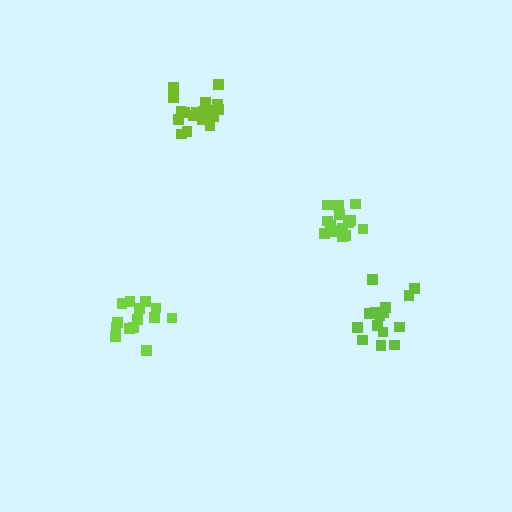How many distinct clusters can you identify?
There are 4 distinct clusters.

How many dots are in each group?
Group 1: 14 dots, Group 2: 15 dots, Group 3: 20 dots, Group 4: 16 dots (65 total).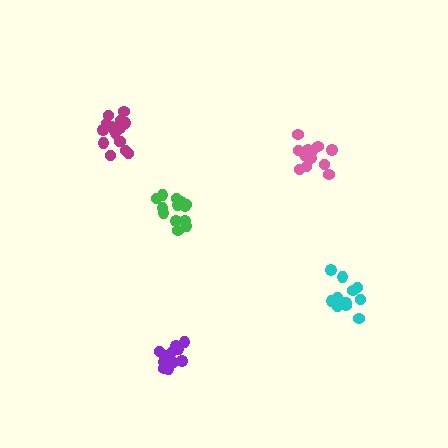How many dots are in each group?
Group 1: 16 dots, Group 2: 12 dots, Group 3: 14 dots, Group 4: 13 dots, Group 5: 14 dots (69 total).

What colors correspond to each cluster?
The clusters are colored: magenta, cyan, purple, green, pink.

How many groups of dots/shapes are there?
There are 5 groups.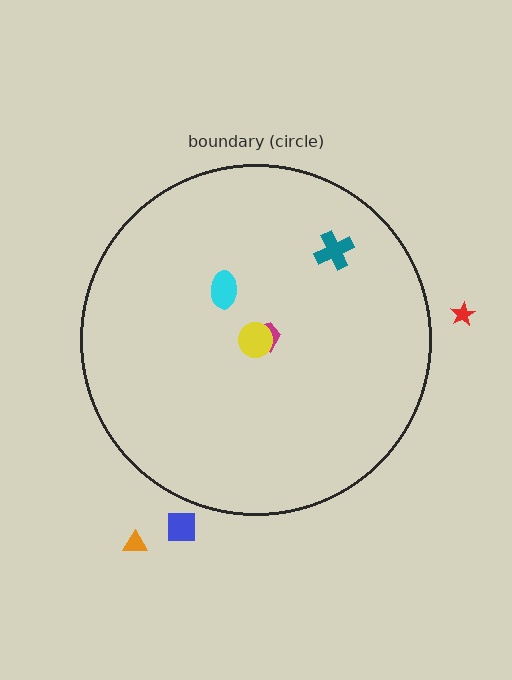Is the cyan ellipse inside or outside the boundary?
Inside.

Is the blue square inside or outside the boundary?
Outside.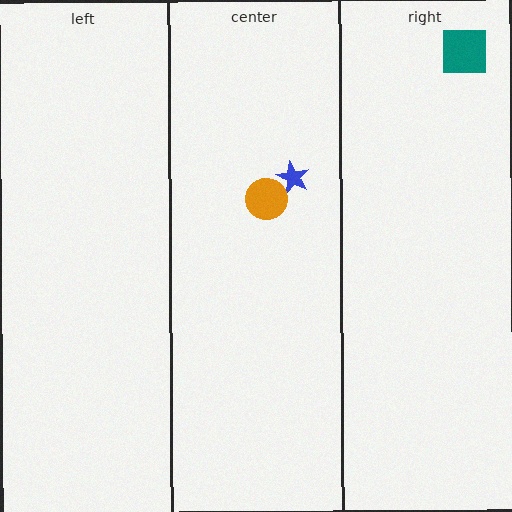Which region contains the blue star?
The center region.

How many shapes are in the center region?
2.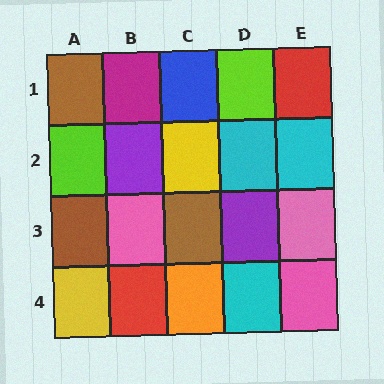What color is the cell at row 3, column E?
Pink.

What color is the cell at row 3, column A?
Brown.